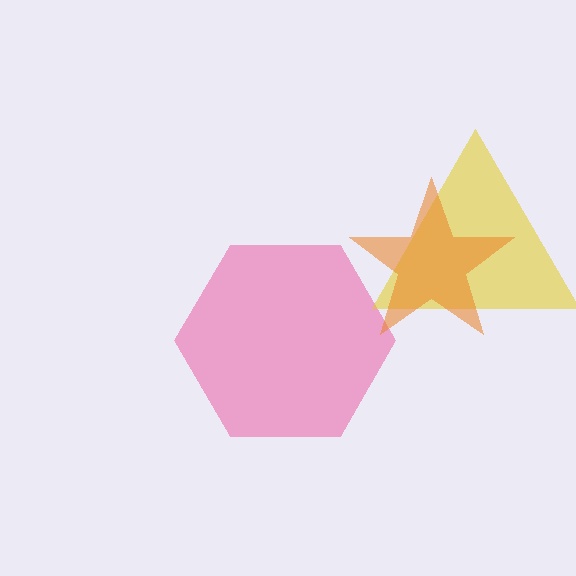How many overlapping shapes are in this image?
There are 3 overlapping shapes in the image.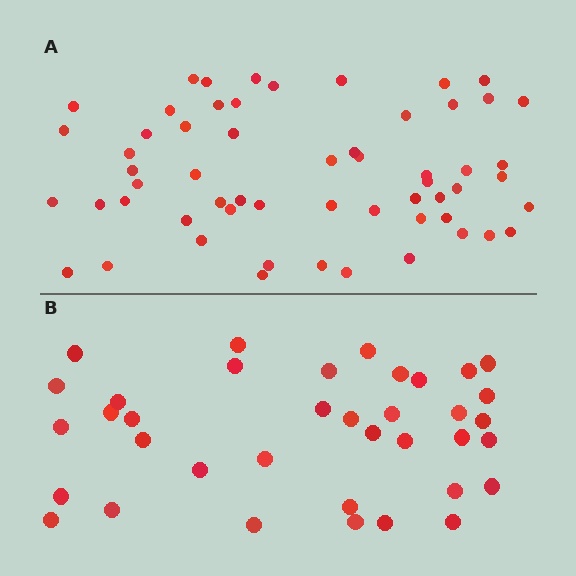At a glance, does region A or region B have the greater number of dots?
Region A (the top region) has more dots.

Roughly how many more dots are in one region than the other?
Region A has approximately 20 more dots than region B.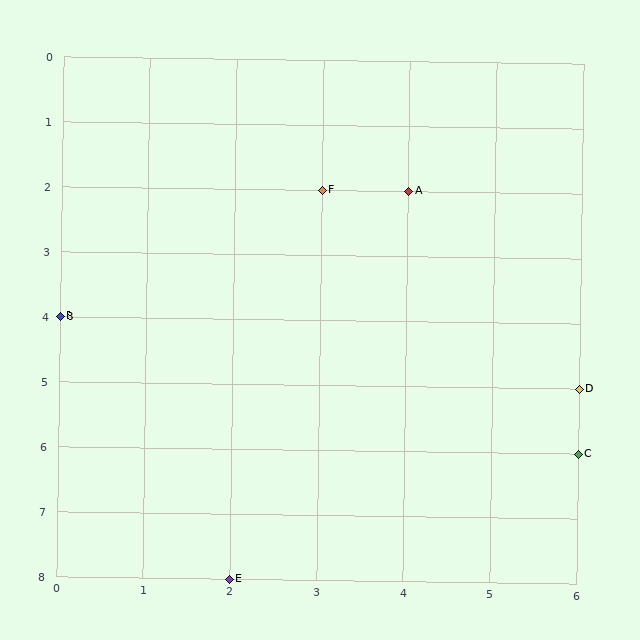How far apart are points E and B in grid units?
Points E and B are 2 columns and 4 rows apart (about 4.5 grid units diagonally).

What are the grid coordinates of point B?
Point B is at grid coordinates (0, 4).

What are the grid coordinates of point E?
Point E is at grid coordinates (2, 8).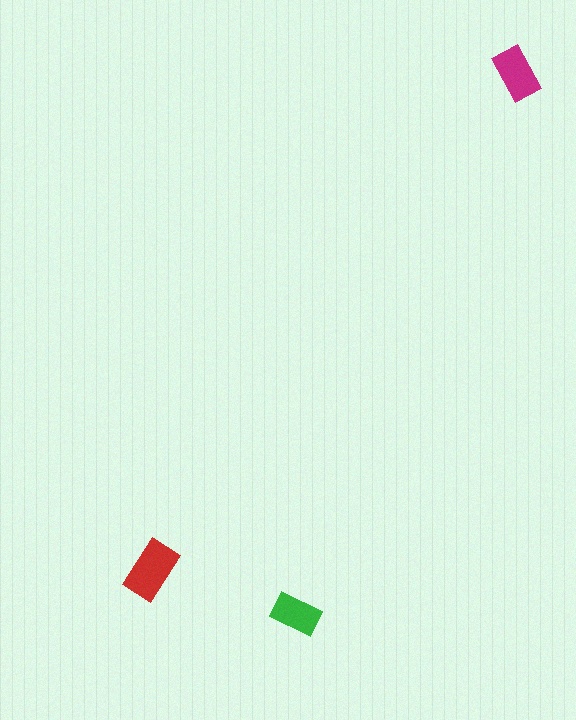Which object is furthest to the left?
The red rectangle is leftmost.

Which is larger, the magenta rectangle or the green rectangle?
The magenta one.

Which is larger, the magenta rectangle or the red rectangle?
The red one.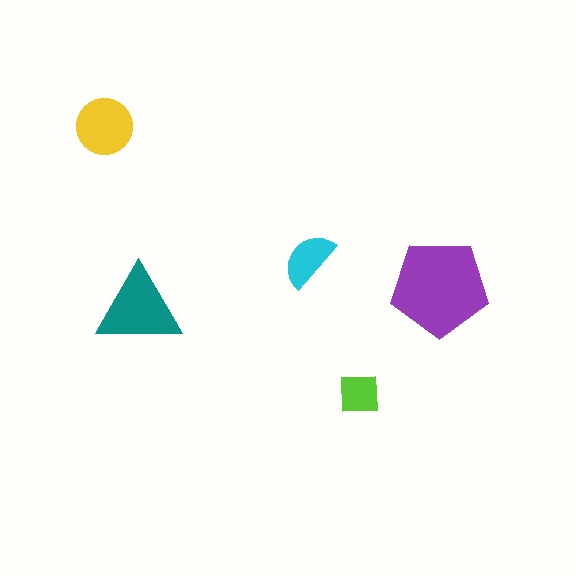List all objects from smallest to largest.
The lime square, the cyan semicircle, the yellow circle, the teal triangle, the purple pentagon.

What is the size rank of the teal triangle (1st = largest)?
2nd.